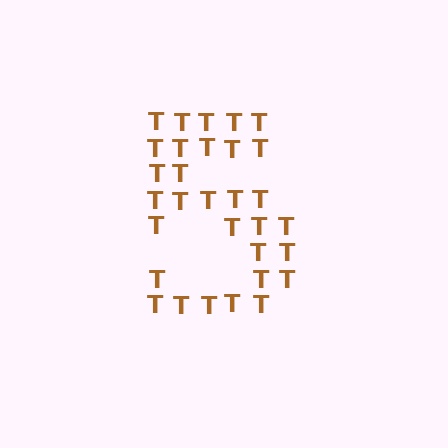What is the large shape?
The large shape is the digit 5.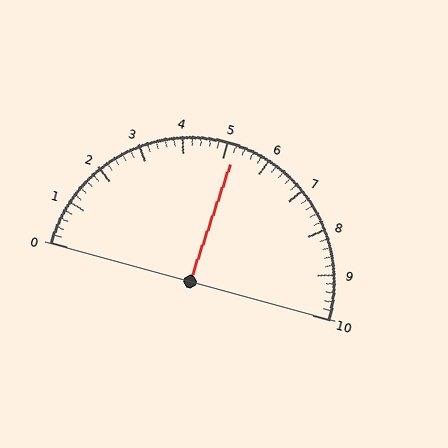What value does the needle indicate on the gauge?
The needle indicates approximately 5.2.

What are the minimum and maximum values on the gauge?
The gauge ranges from 0 to 10.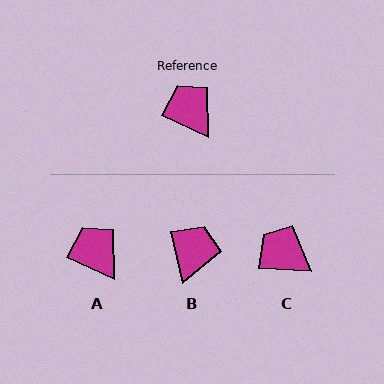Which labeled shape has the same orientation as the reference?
A.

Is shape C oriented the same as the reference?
No, it is off by about 21 degrees.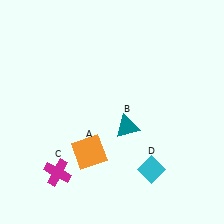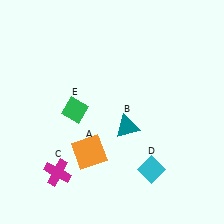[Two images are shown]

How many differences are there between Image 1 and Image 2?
There is 1 difference between the two images.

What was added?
A green diamond (E) was added in Image 2.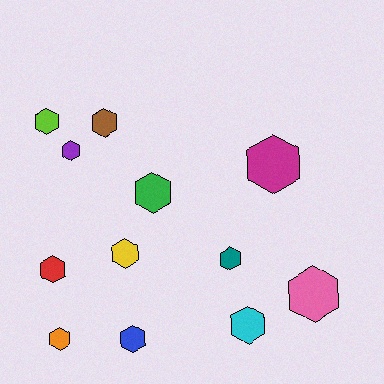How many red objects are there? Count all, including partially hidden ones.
There is 1 red object.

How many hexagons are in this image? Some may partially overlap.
There are 12 hexagons.